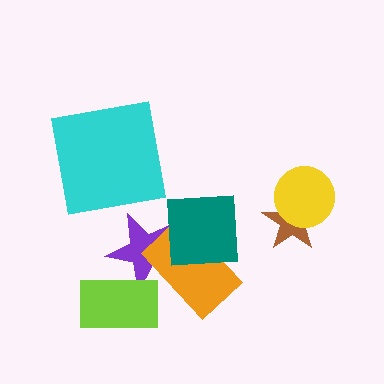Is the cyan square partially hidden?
No, no other shape covers it.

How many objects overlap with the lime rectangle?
1 object overlaps with the lime rectangle.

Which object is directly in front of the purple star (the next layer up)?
The orange rectangle is directly in front of the purple star.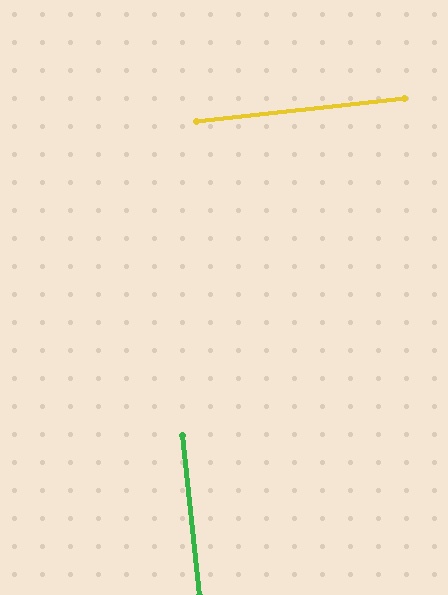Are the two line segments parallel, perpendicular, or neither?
Perpendicular — they meet at approximately 89°.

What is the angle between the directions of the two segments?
Approximately 89 degrees.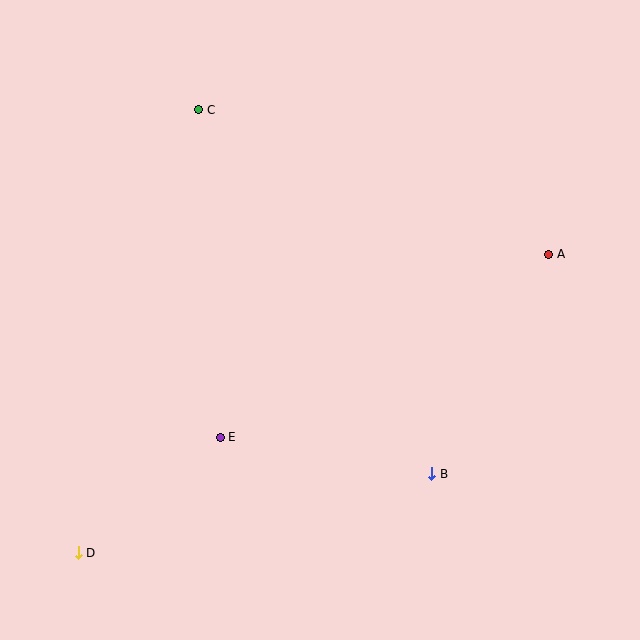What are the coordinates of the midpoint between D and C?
The midpoint between D and C is at (139, 331).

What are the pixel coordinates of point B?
Point B is at (432, 474).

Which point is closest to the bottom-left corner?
Point D is closest to the bottom-left corner.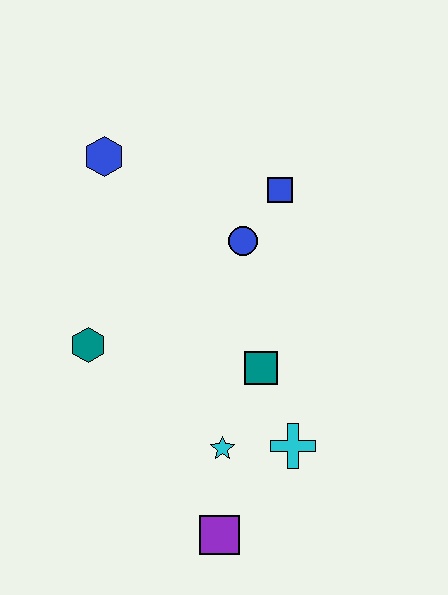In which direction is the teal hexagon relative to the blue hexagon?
The teal hexagon is below the blue hexagon.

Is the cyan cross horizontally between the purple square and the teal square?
No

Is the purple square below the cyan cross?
Yes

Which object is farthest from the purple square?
The blue hexagon is farthest from the purple square.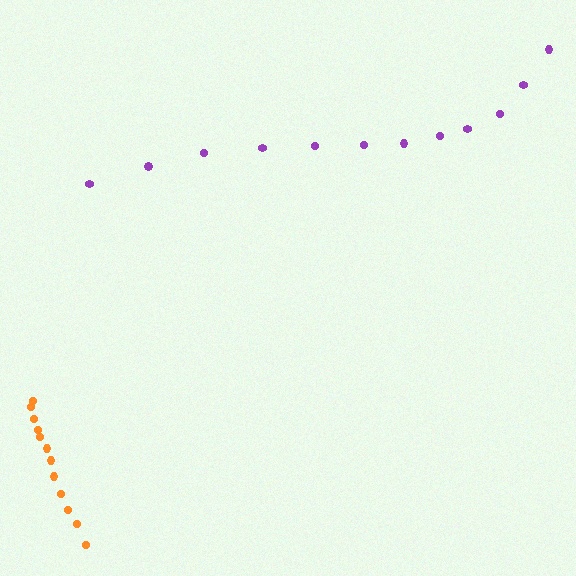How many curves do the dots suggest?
There are 2 distinct paths.